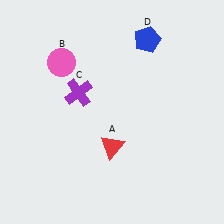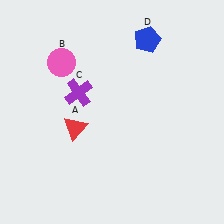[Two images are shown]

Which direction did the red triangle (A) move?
The red triangle (A) moved left.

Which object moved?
The red triangle (A) moved left.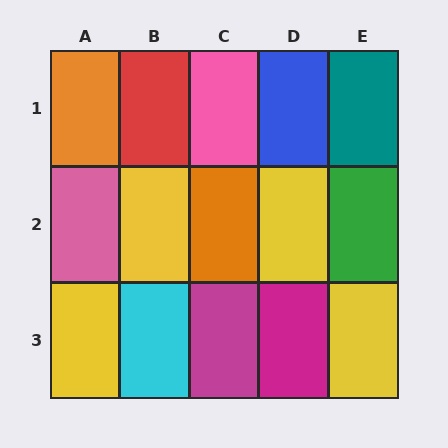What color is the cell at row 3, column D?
Magenta.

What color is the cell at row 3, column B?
Cyan.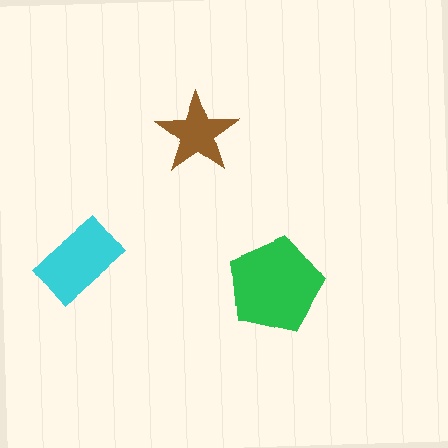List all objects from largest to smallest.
The green pentagon, the cyan rectangle, the brown star.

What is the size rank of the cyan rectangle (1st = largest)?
2nd.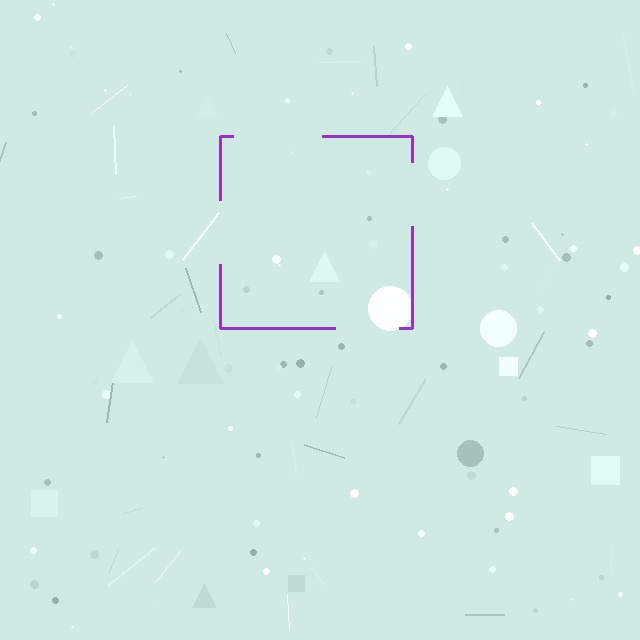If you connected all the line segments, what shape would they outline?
They would outline a square.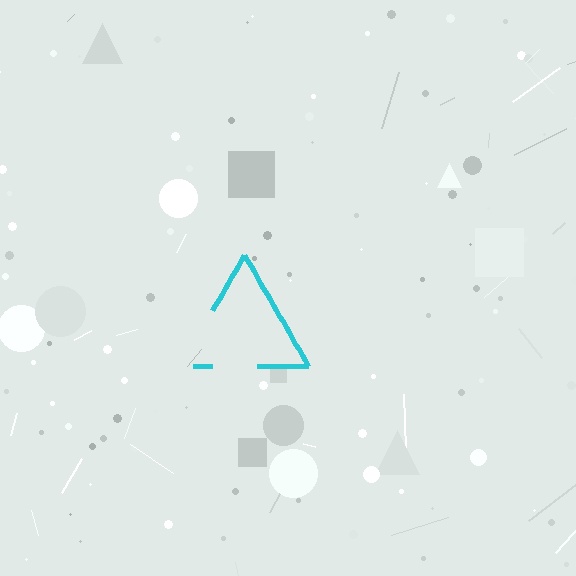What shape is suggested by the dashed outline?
The dashed outline suggests a triangle.